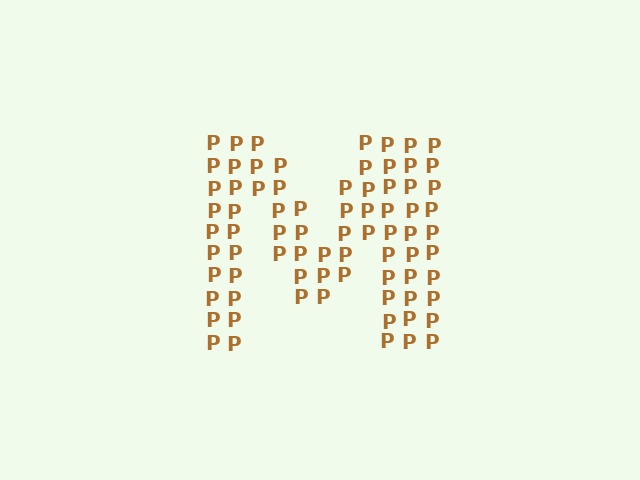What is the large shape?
The large shape is the letter M.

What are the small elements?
The small elements are letter P's.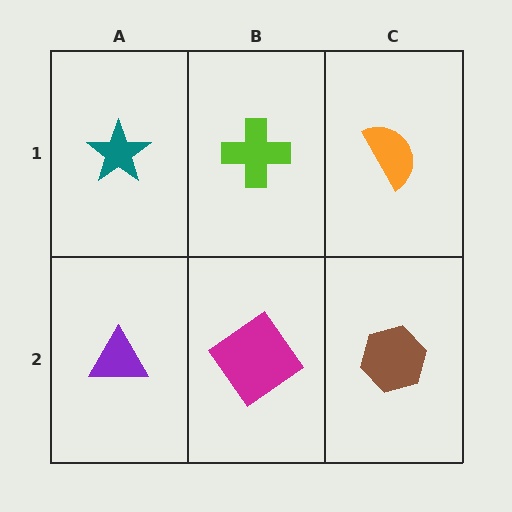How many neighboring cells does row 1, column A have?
2.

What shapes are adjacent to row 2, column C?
An orange semicircle (row 1, column C), a magenta diamond (row 2, column B).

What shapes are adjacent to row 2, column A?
A teal star (row 1, column A), a magenta diamond (row 2, column B).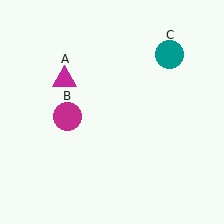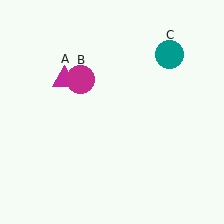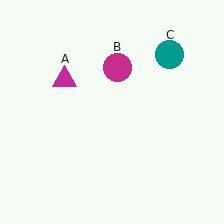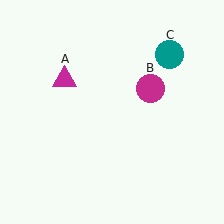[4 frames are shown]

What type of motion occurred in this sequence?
The magenta circle (object B) rotated clockwise around the center of the scene.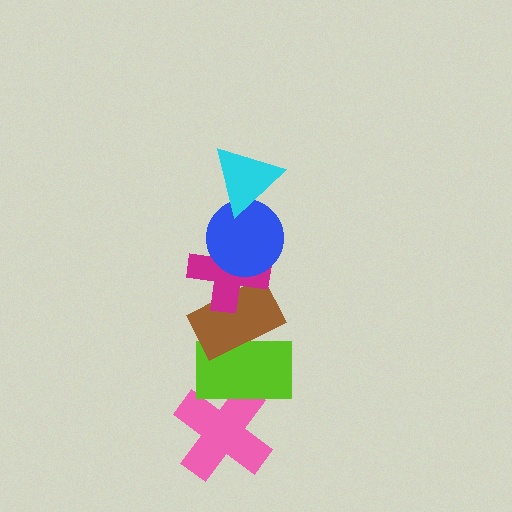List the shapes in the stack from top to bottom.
From top to bottom: the cyan triangle, the blue circle, the magenta cross, the brown rectangle, the lime rectangle, the pink cross.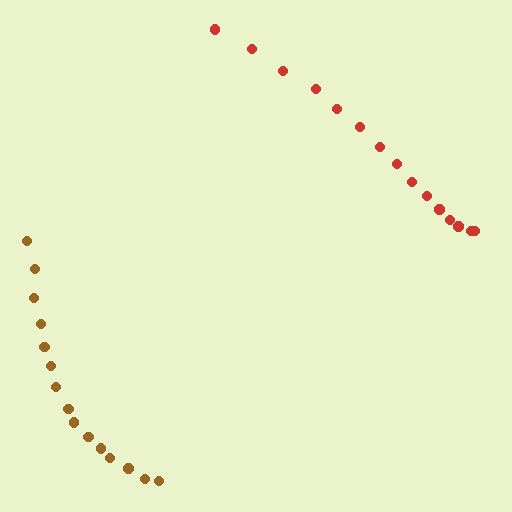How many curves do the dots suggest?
There are 2 distinct paths.